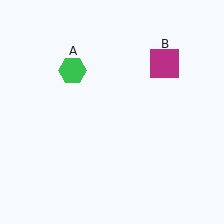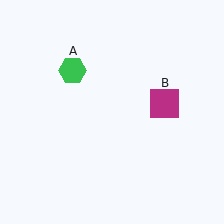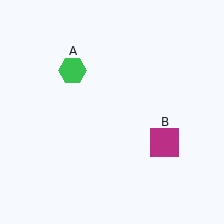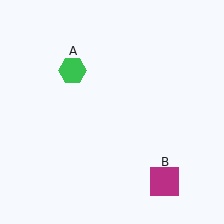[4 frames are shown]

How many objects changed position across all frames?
1 object changed position: magenta square (object B).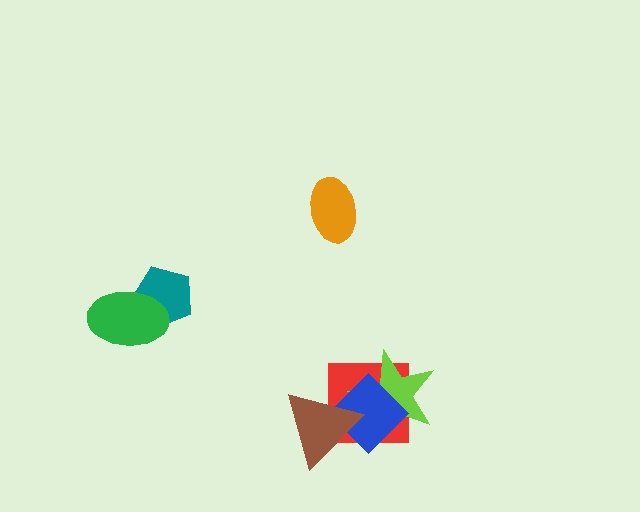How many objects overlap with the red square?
3 objects overlap with the red square.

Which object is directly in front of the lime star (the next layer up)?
The blue diamond is directly in front of the lime star.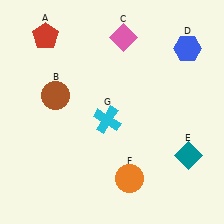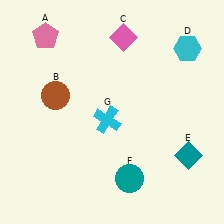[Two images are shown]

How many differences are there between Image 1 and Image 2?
There are 3 differences between the two images.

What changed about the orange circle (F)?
In Image 1, F is orange. In Image 2, it changed to teal.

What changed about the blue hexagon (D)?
In Image 1, D is blue. In Image 2, it changed to cyan.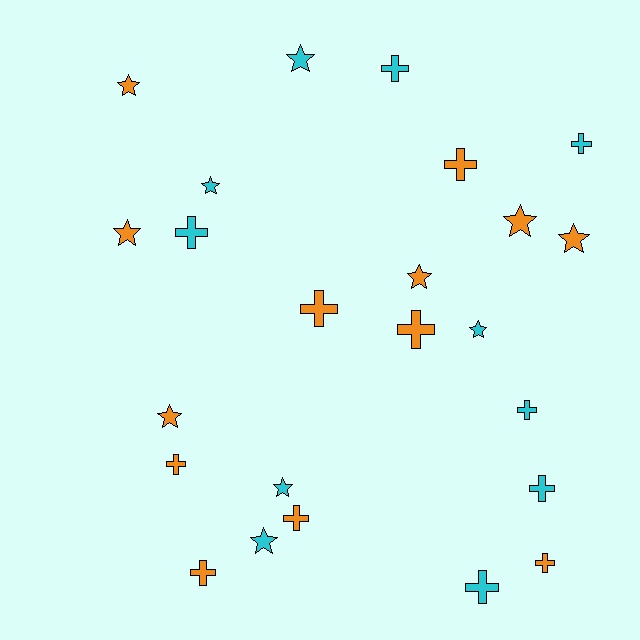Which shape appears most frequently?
Cross, with 13 objects.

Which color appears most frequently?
Orange, with 13 objects.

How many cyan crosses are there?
There are 6 cyan crosses.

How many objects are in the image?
There are 24 objects.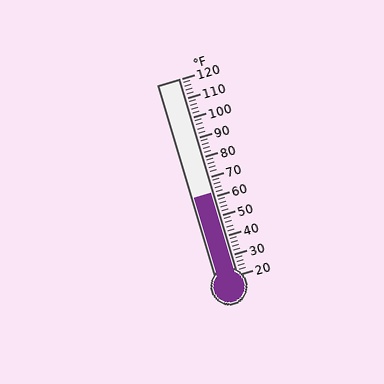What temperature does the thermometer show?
The thermometer shows approximately 62°F.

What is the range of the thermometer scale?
The thermometer scale ranges from 20°F to 120°F.